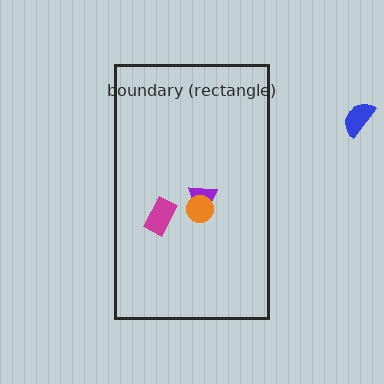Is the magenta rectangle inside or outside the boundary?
Inside.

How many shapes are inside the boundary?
3 inside, 1 outside.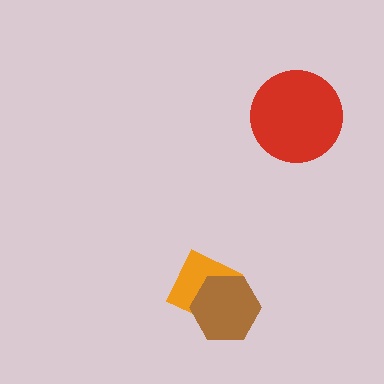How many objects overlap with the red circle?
0 objects overlap with the red circle.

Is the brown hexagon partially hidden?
No, no other shape covers it.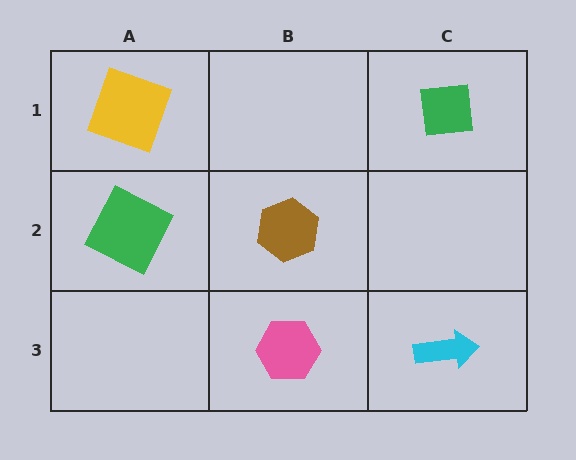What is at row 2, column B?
A brown hexagon.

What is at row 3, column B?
A pink hexagon.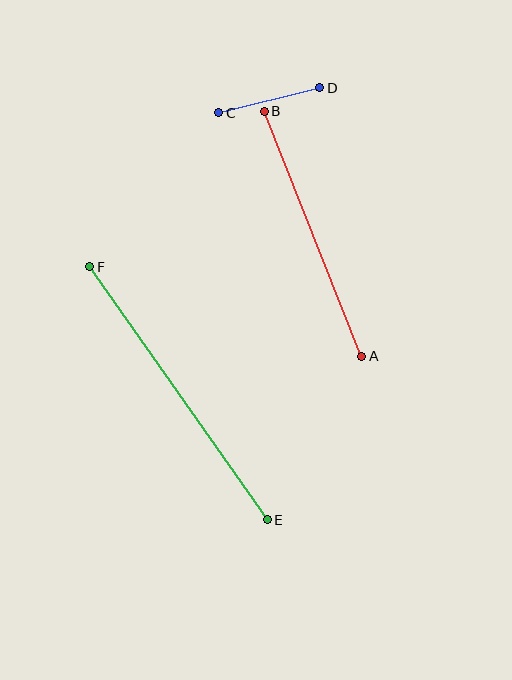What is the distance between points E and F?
The distance is approximately 309 pixels.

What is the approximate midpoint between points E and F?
The midpoint is at approximately (179, 393) pixels.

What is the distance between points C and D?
The distance is approximately 104 pixels.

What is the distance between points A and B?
The distance is approximately 264 pixels.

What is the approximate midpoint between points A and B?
The midpoint is at approximately (313, 234) pixels.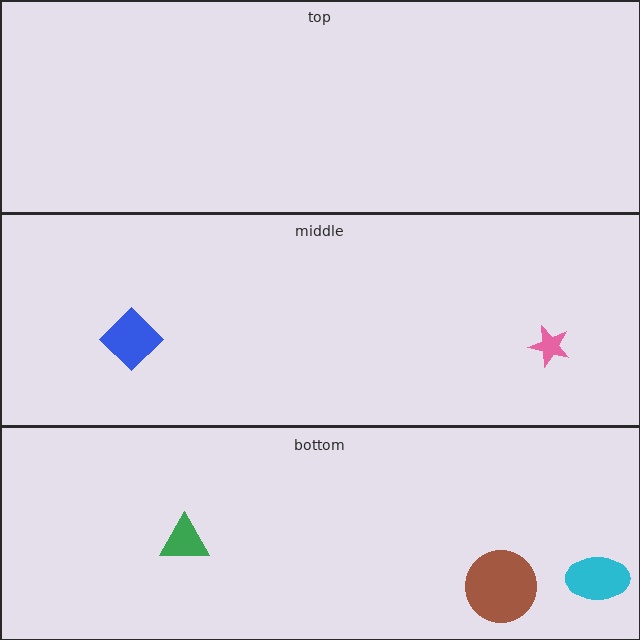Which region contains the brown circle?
The bottom region.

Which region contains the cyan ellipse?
The bottom region.